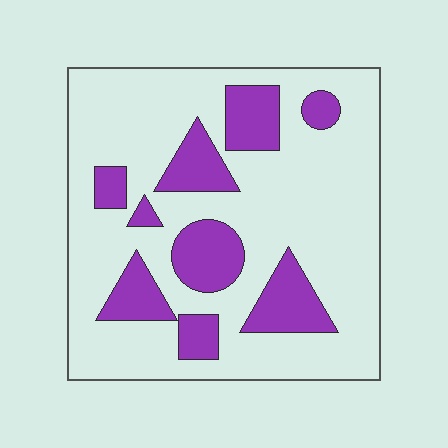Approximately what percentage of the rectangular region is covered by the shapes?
Approximately 25%.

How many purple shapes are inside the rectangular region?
9.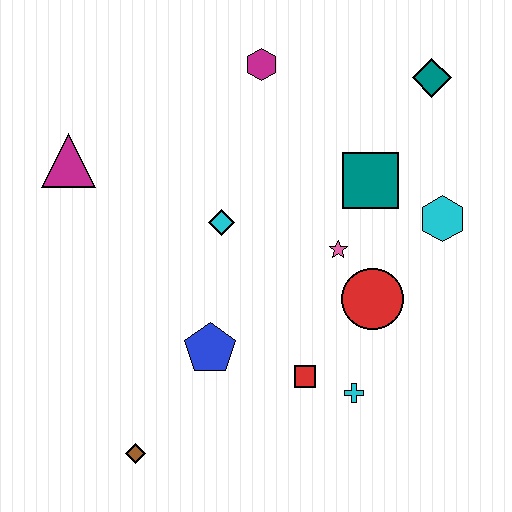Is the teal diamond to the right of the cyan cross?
Yes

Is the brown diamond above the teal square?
No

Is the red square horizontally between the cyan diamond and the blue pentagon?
No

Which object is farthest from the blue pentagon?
The teal diamond is farthest from the blue pentagon.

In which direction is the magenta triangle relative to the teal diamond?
The magenta triangle is to the left of the teal diamond.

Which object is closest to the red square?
The cyan cross is closest to the red square.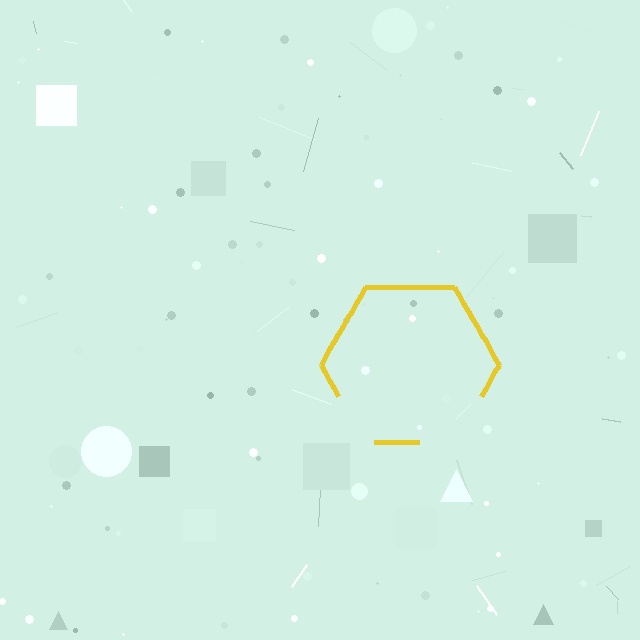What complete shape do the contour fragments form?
The contour fragments form a hexagon.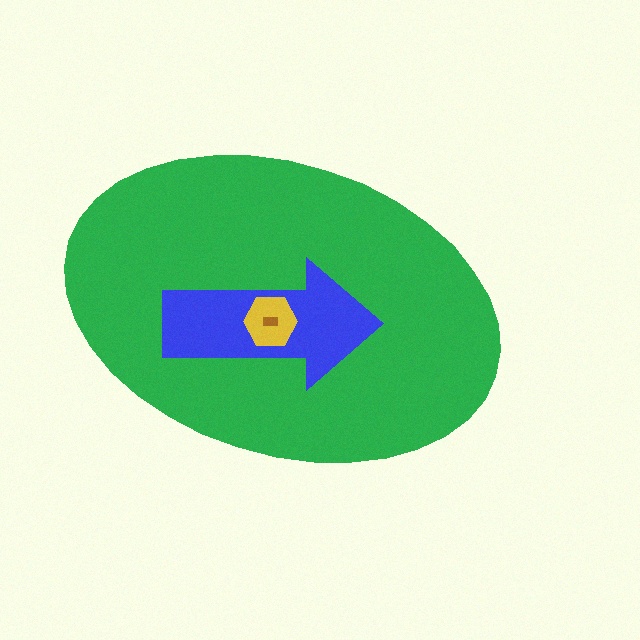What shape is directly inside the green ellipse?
The blue arrow.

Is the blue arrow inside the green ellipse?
Yes.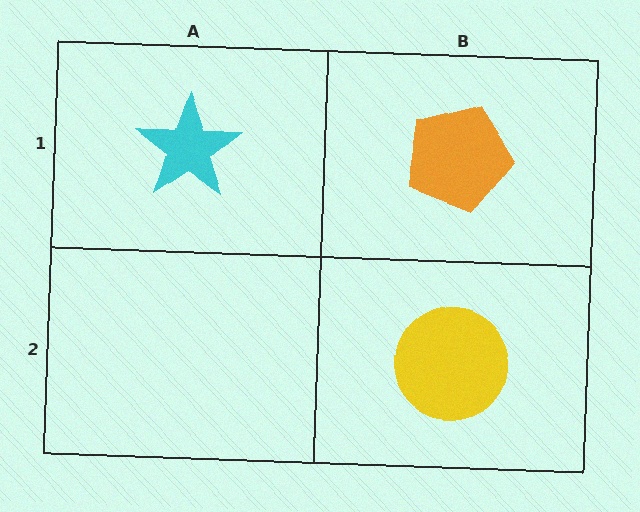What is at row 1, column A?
A cyan star.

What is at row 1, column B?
An orange pentagon.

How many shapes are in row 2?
1 shape.